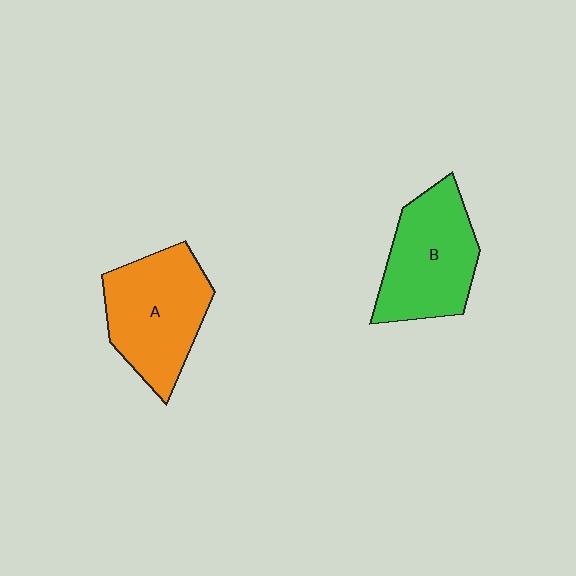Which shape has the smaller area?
Shape B (green).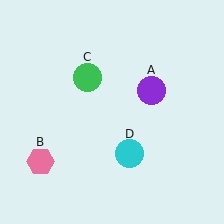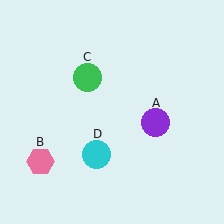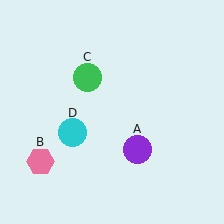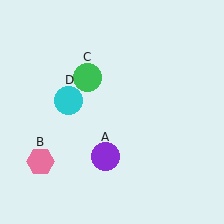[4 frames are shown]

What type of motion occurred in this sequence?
The purple circle (object A), cyan circle (object D) rotated clockwise around the center of the scene.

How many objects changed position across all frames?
2 objects changed position: purple circle (object A), cyan circle (object D).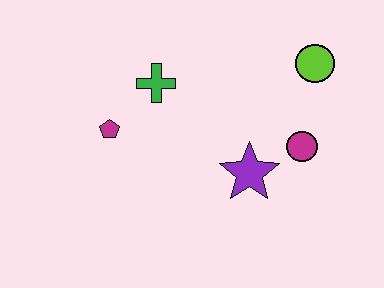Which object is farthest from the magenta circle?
The magenta pentagon is farthest from the magenta circle.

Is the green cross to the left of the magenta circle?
Yes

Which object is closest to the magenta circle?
The purple star is closest to the magenta circle.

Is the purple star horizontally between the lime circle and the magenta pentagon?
Yes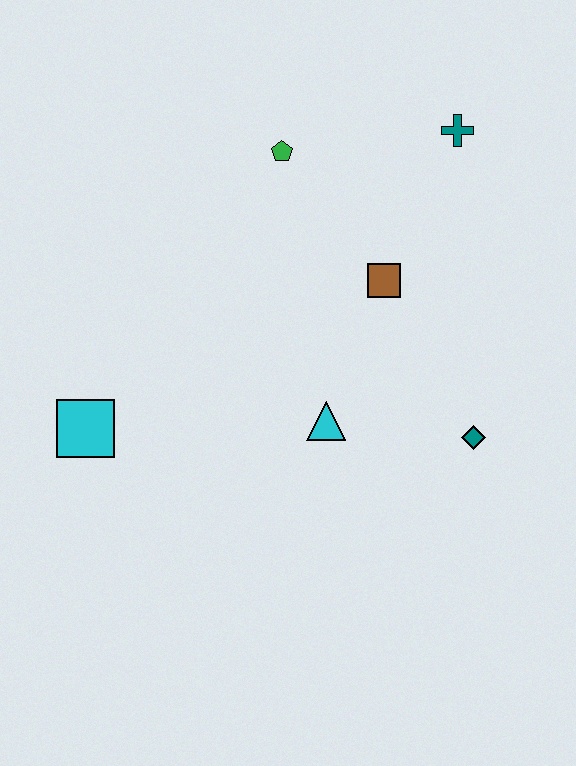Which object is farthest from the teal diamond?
The cyan square is farthest from the teal diamond.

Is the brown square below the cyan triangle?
No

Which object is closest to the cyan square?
The cyan triangle is closest to the cyan square.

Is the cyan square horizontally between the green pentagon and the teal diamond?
No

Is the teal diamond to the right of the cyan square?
Yes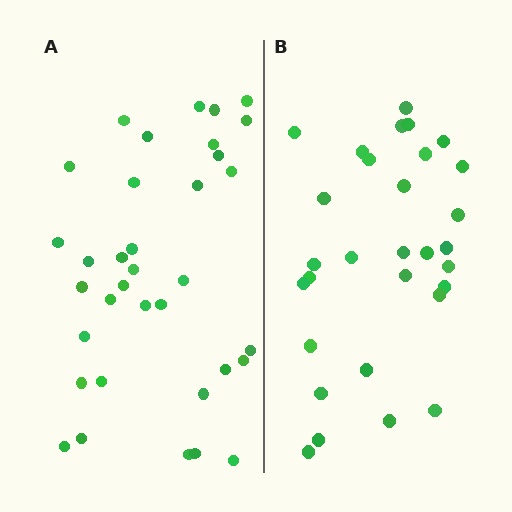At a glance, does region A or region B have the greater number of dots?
Region A (the left region) has more dots.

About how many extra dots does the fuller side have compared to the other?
Region A has about 5 more dots than region B.